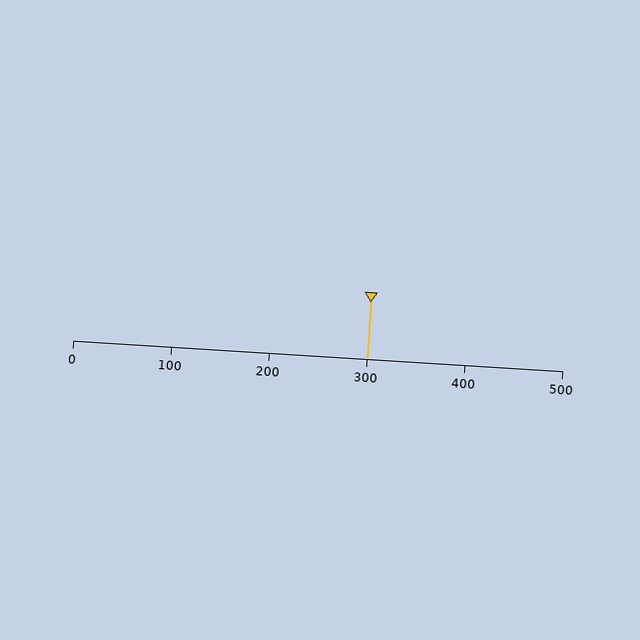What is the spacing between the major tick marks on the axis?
The major ticks are spaced 100 apart.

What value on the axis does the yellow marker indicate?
The marker indicates approximately 300.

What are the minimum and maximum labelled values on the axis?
The axis runs from 0 to 500.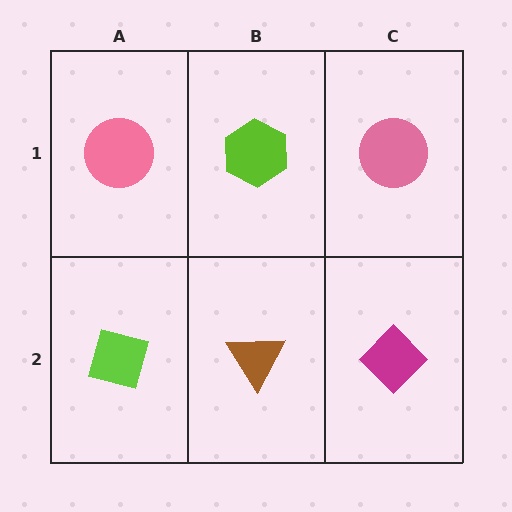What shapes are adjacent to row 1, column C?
A magenta diamond (row 2, column C), a lime hexagon (row 1, column B).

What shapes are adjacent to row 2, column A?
A pink circle (row 1, column A), a brown triangle (row 2, column B).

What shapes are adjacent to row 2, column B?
A lime hexagon (row 1, column B), a lime square (row 2, column A), a magenta diamond (row 2, column C).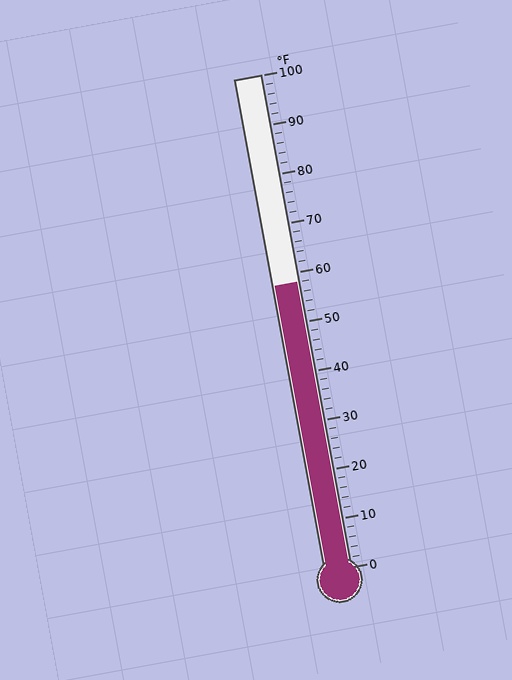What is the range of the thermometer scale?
The thermometer scale ranges from 0°F to 100°F.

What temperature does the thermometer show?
The thermometer shows approximately 58°F.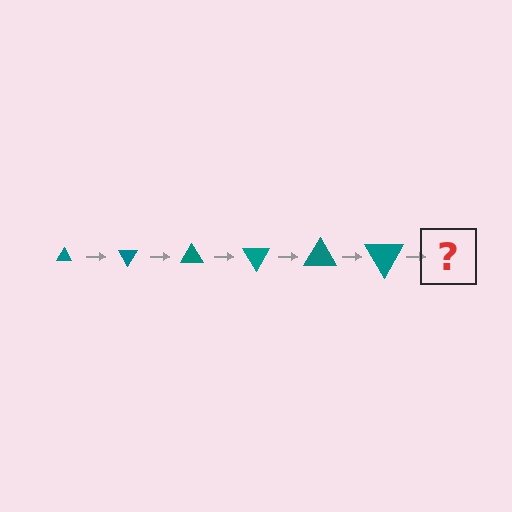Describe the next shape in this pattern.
It should be a triangle, larger than the previous one and rotated 360 degrees from the start.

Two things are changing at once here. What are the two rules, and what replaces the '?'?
The two rules are that the triangle grows larger each step and it rotates 60 degrees each step. The '?' should be a triangle, larger than the previous one and rotated 360 degrees from the start.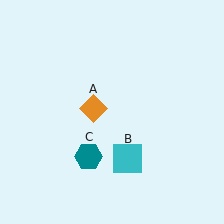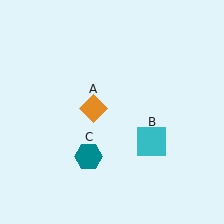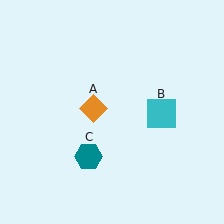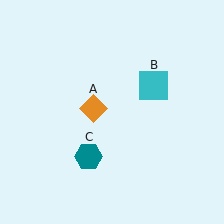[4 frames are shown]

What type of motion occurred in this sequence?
The cyan square (object B) rotated counterclockwise around the center of the scene.